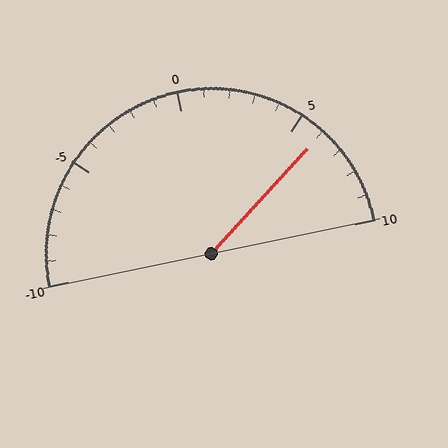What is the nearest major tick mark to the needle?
The nearest major tick mark is 5.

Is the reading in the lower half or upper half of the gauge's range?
The reading is in the upper half of the range (-10 to 10).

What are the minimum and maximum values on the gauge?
The gauge ranges from -10 to 10.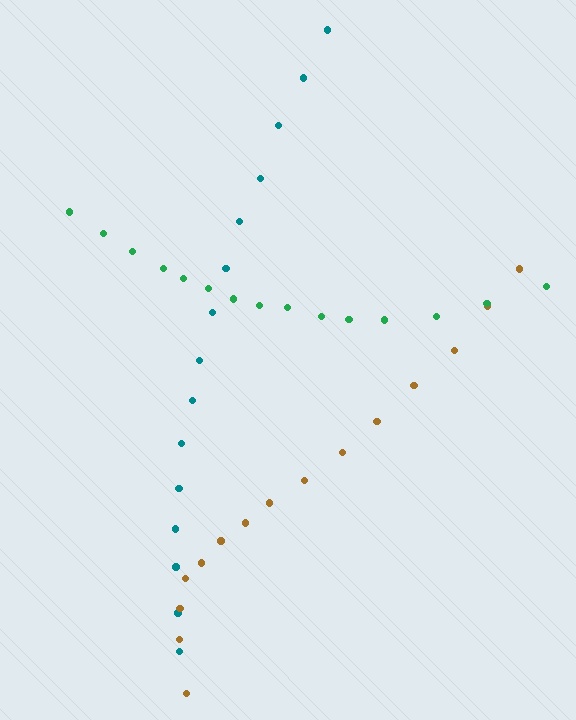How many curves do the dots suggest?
There are 3 distinct paths.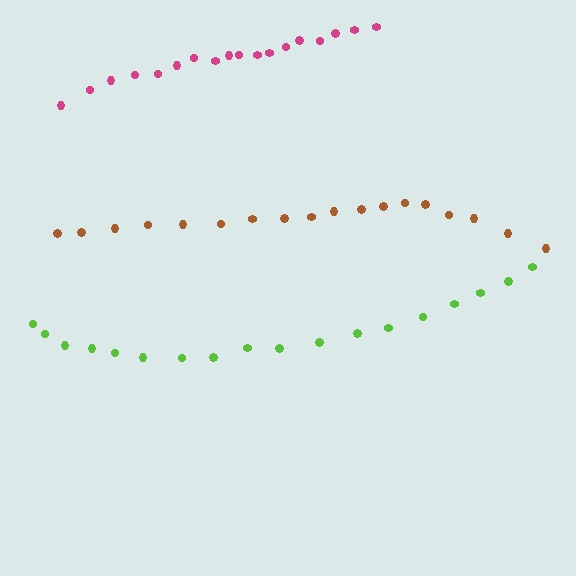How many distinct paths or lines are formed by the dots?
There are 3 distinct paths.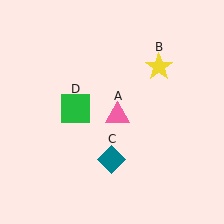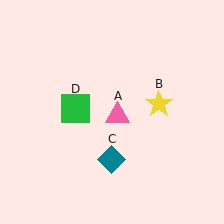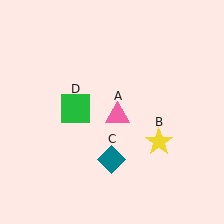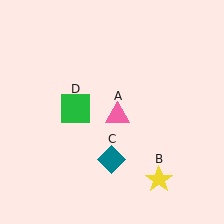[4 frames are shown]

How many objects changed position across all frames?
1 object changed position: yellow star (object B).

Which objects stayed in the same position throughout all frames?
Pink triangle (object A) and teal diamond (object C) and green square (object D) remained stationary.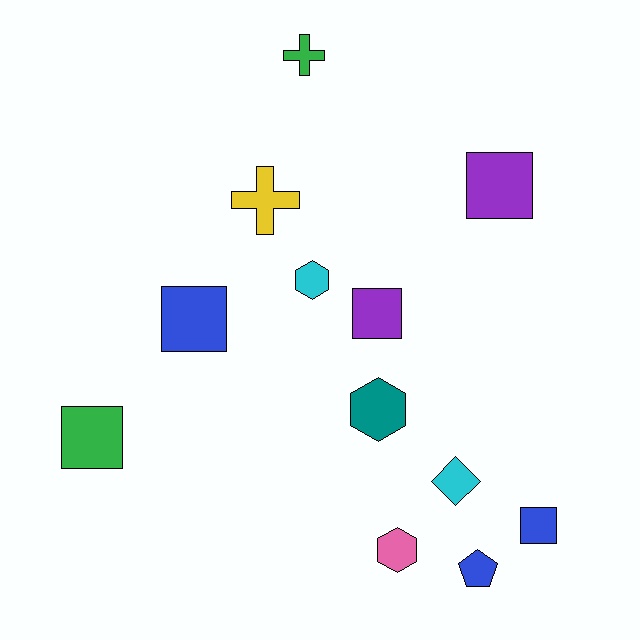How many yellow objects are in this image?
There is 1 yellow object.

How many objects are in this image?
There are 12 objects.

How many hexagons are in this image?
There are 3 hexagons.